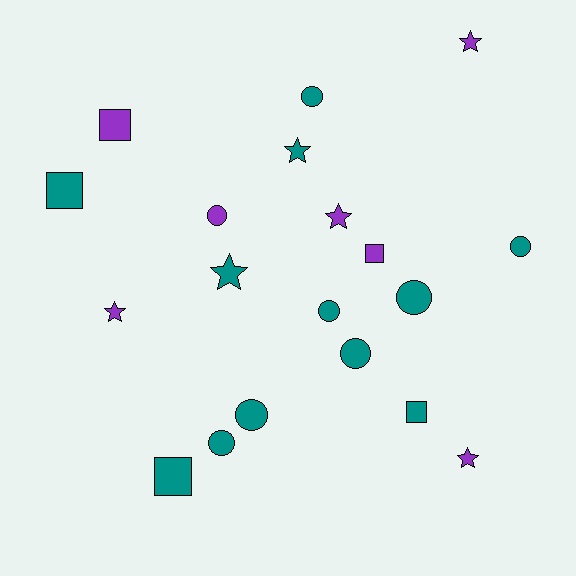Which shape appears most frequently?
Circle, with 8 objects.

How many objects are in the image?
There are 19 objects.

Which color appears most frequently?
Teal, with 12 objects.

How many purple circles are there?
There is 1 purple circle.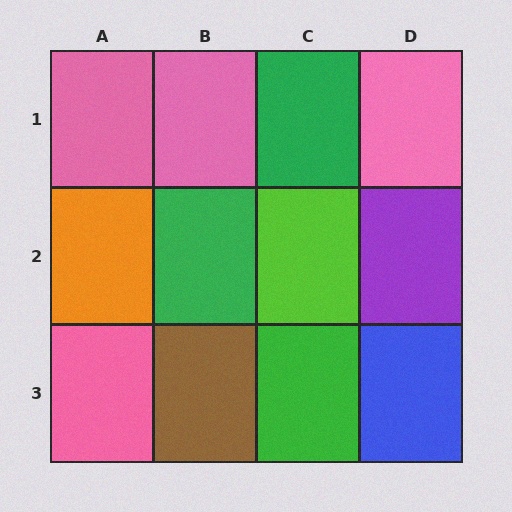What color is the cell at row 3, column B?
Brown.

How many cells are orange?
1 cell is orange.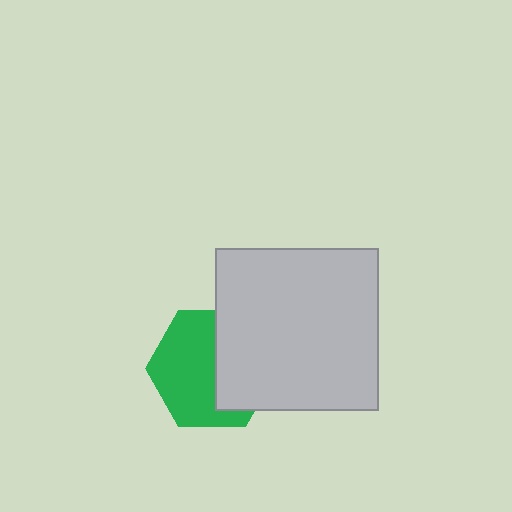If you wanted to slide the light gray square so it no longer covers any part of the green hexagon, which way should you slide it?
Slide it right — that is the most direct way to separate the two shapes.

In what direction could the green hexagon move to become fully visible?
The green hexagon could move left. That would shift it out from behind the light gray square entirely.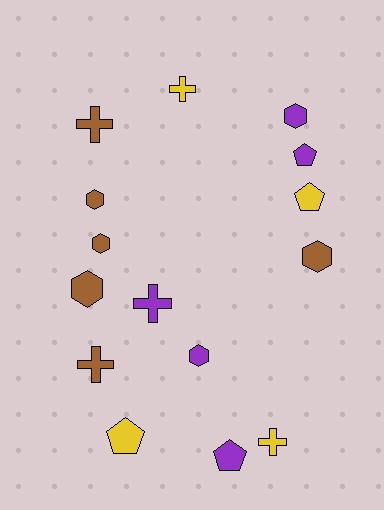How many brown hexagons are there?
There are 4 brown hexagons.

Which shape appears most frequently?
Hexagon, with 6 objects.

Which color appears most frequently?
Brown, with 6 objects.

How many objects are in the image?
There are 15 objects.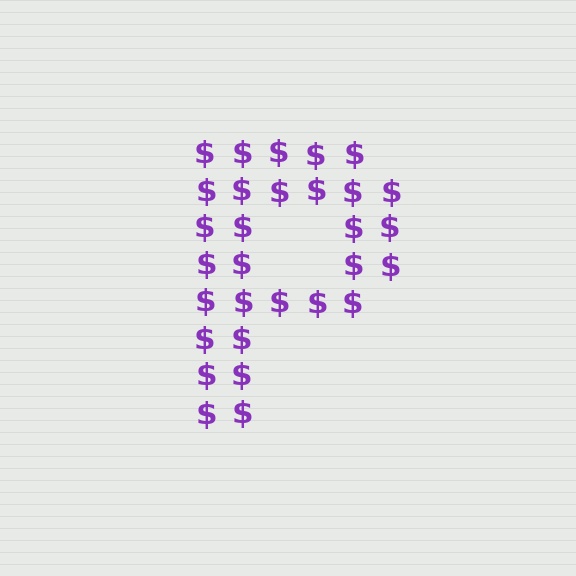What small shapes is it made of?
It is made of small dollar signs.